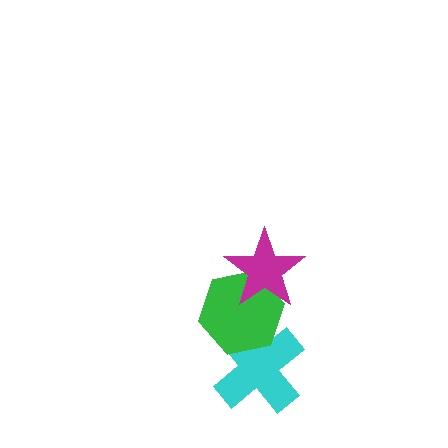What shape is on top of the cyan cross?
The green hexagon is on top of the cyan cross.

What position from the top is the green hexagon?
The green hexagon is 2nd from the top.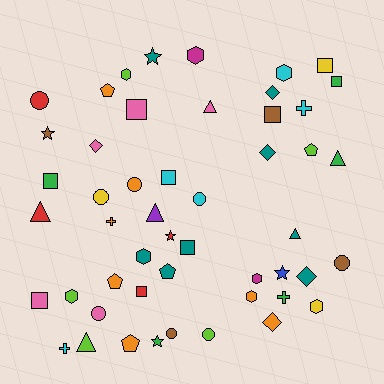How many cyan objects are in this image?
There are 5 cyan objects.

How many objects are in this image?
There are 50 objects.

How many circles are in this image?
There are 8 circles.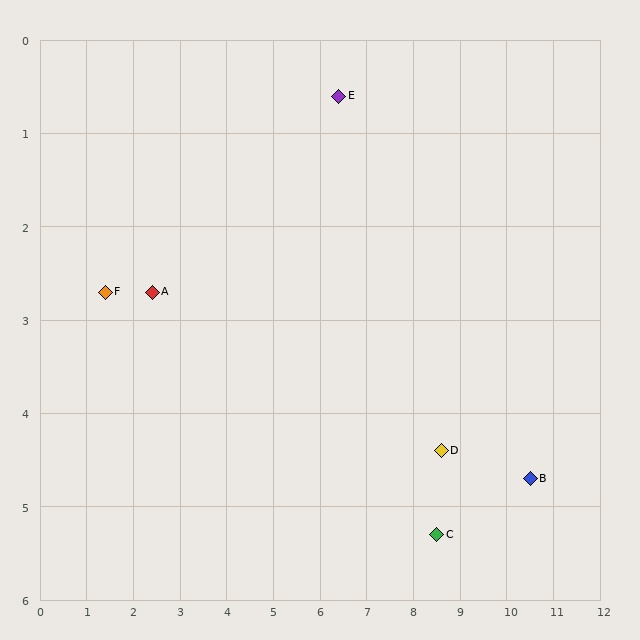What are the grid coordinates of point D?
Point D is at approximately (8.6, 4.4).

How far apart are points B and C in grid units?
Points B and C are about 2.1 grid units apart.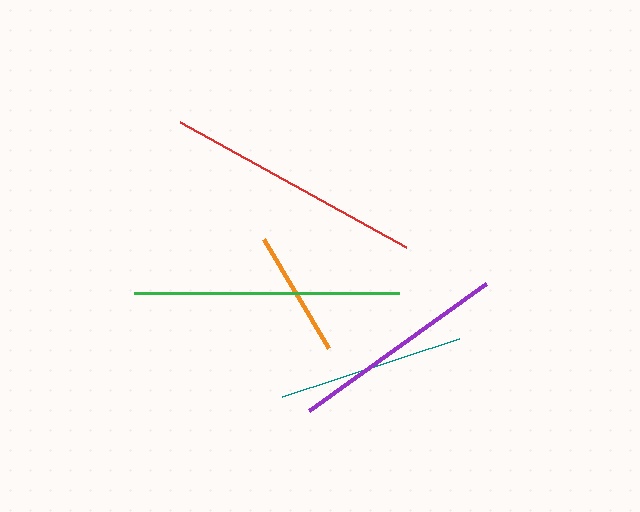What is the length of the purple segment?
The purple segment is approximately 218 pixels long.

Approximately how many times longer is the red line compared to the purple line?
The red line is approximately 1.2 times the length of the purple line.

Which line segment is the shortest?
The orange line is the shortest at approximately 127 pixels.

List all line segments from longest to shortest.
From longest to shortest: green, red, purple, teal, orange.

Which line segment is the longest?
The green line is the longest at approximately 264 pixels.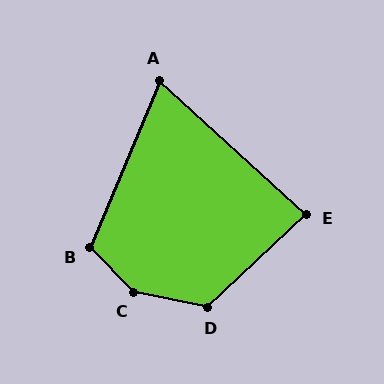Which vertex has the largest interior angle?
C, at approximately 145 degrees.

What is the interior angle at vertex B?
Approximately 113 degrees (obtuse).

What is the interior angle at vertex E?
Approximately 86 degrees (approximately right).